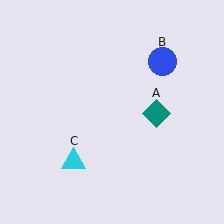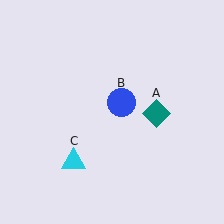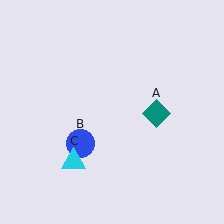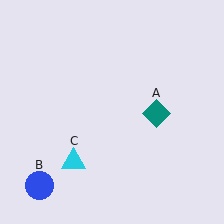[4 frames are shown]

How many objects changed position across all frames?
1 object changed position: blue circle (object B).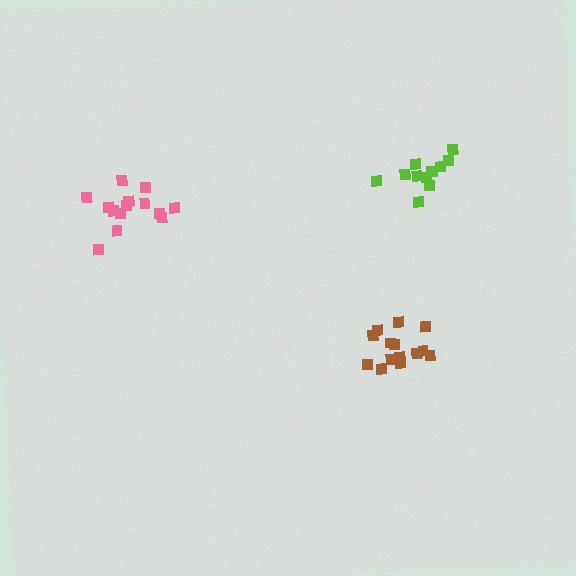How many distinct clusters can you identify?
There are 3 distinct clusters.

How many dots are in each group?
Group 1: 14 dots, Group 2: 14 dots, Group 3: 11 dots (39 total).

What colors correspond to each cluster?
The clusters are colored: brown, pink, lime.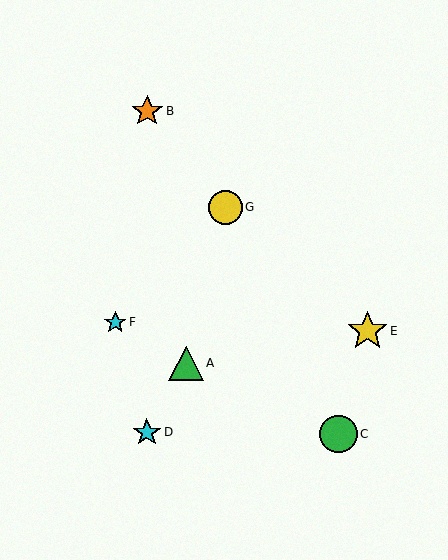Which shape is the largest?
The yellow star (labeled E) is the largest.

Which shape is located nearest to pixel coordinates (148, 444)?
The cyan star (labeled D) at (147, 432) is nearest to that location.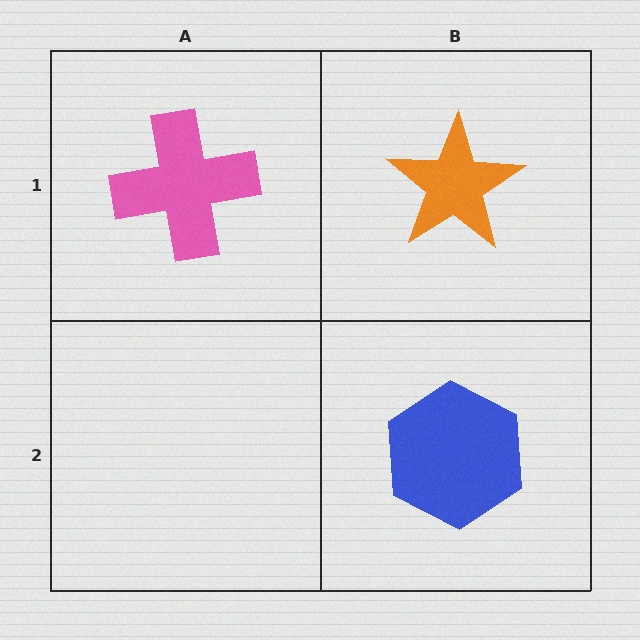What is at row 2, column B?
A blue hexagon.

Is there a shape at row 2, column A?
No, that cell is empty.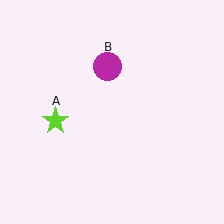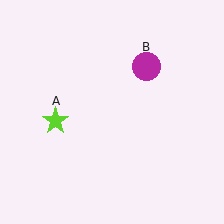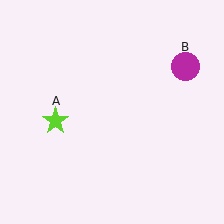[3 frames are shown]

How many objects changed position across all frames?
1 object changed position: magenta circle (object B).